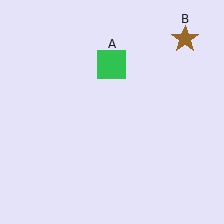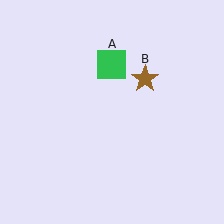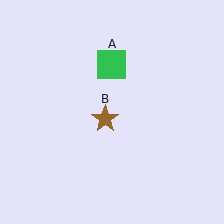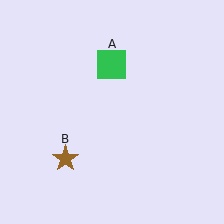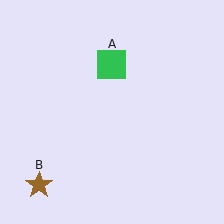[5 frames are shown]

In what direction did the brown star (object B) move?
The brown star (object B) moved down and to the left.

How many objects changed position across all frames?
1 object changed position: brown star (object B).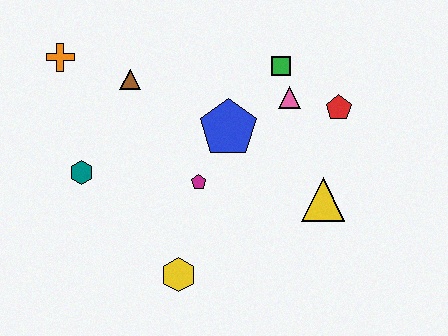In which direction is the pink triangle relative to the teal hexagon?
The pink triangle is to the right of the teal hexagon.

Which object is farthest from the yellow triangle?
The orange cross is farthest from the yellow triangle.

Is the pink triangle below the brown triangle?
Yes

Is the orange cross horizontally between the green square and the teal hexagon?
No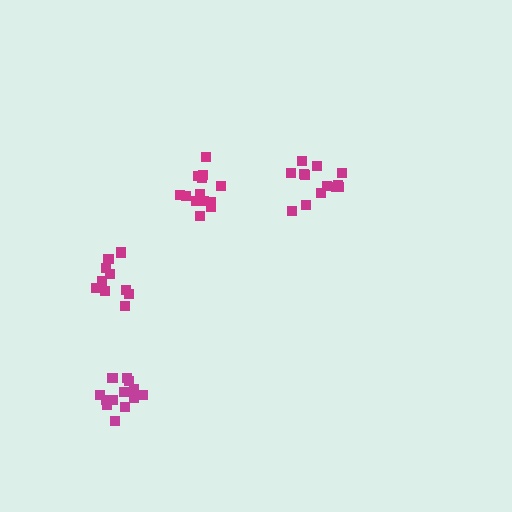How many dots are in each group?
Group 1: 14 dots, Group 2: 13 dots, Group 3: 10 dots, Group 4: 13 dots (50 total).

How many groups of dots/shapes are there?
There are 4 groups.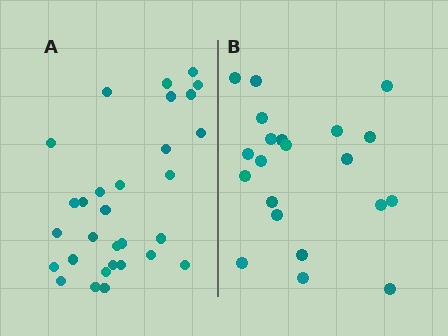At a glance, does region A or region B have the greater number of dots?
Region A (the left region) has more dots.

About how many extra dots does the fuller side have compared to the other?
Region A has roughly 8 or so more dots than region B.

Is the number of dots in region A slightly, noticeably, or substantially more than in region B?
Region A has noticeably more, but not dramatically so. The ratio is roughly 1.4 to 1.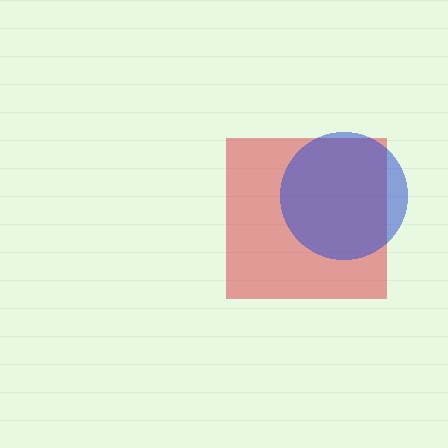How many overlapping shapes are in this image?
There are 2 overlapping shapes in the image.